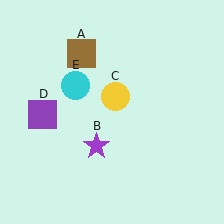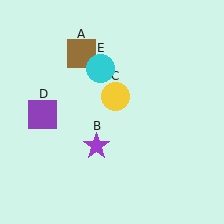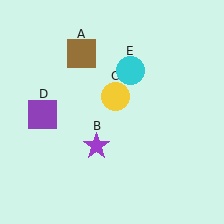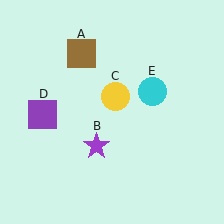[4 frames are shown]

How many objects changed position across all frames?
1 object changed position: cyan circle (object E).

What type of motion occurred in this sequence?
The cyan circle (object E) rotated clockwise around the center of the scene.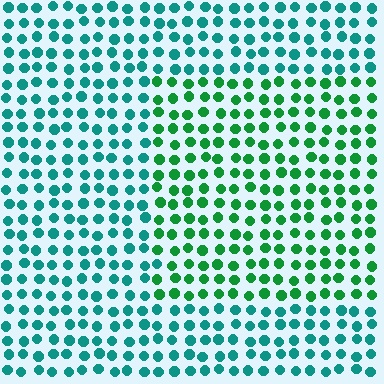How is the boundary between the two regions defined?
The boundary is defined purely by a slight shift in hue (about 37 degrees). Spacing, size, and orientation are identical on both sides.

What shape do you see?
I see a rectangle.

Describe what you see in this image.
The image is filled with small teal elements in a uniform arrangement. A rectangle-shaped region is visible where the elements are tinted to a slightly different hue, forming a subtle color boundary.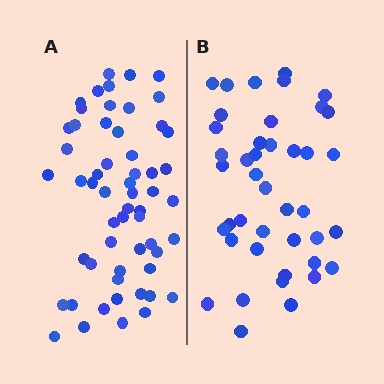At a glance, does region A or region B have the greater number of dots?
Region A (the left region) has more dots.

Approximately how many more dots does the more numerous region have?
Region A has approximately 15 more dots than region B.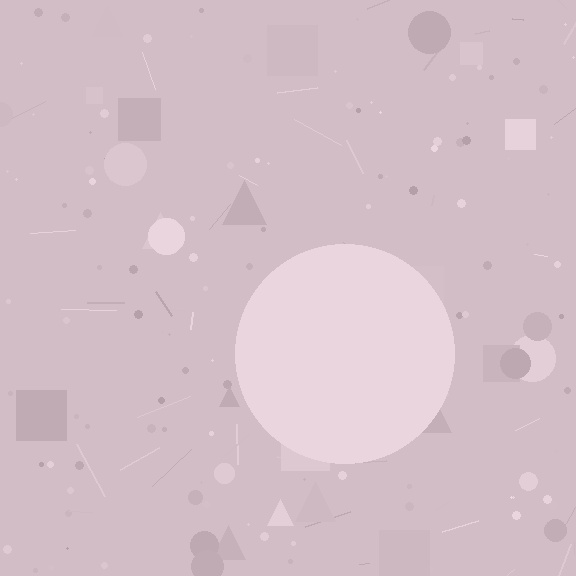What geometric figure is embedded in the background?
A circle is embedded in the background.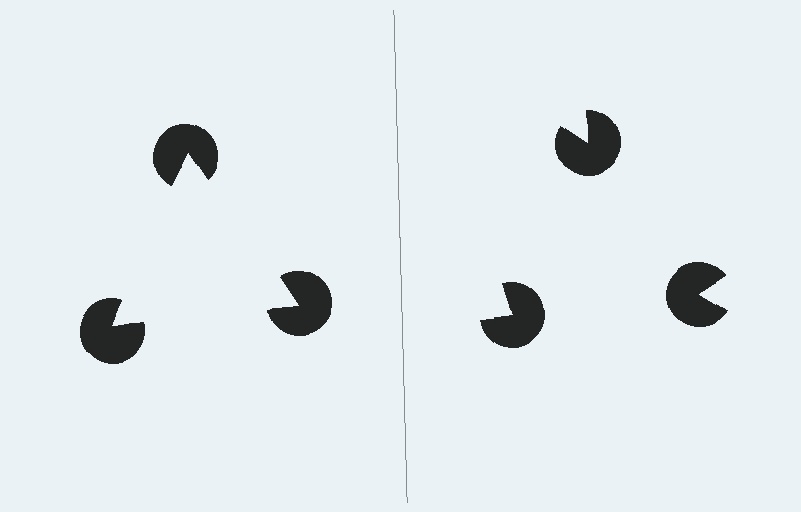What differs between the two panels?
The pac-man discs are positioned identically on both sides; only the wedge orientations differ. On the left they align to a triangle; on the right they are misaligned.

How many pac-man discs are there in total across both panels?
6 — 3 on each side.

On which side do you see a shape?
An illusory triangle appears on the left side. On the right side the wedge cuts are rotated, so no coherent shape forms.